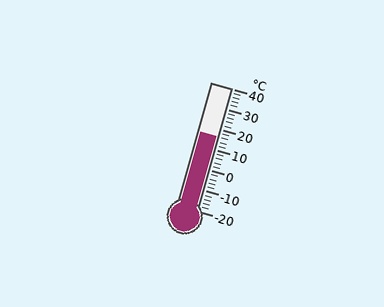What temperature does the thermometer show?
The thermometer shows approximately 16°C.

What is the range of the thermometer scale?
The thermometer scale ranges from -20°C to 40°C.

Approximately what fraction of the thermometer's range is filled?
The thermometer is filled to approximately 60% of its range.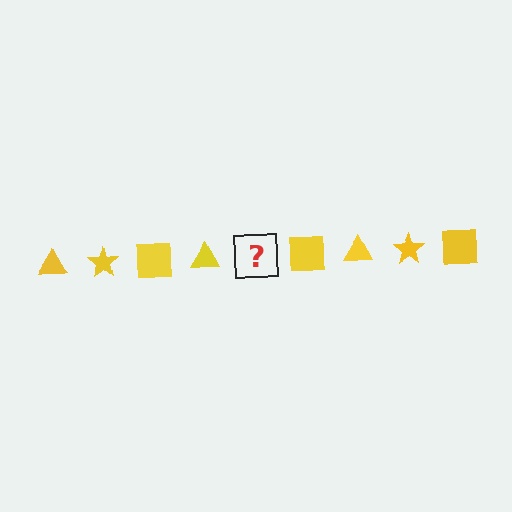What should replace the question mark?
The question mark should be replaced with a yellow star.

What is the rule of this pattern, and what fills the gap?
The rule is that the pattern cycles through triangle, star, square shapes in yellow. The gap should be filled with a yellow star.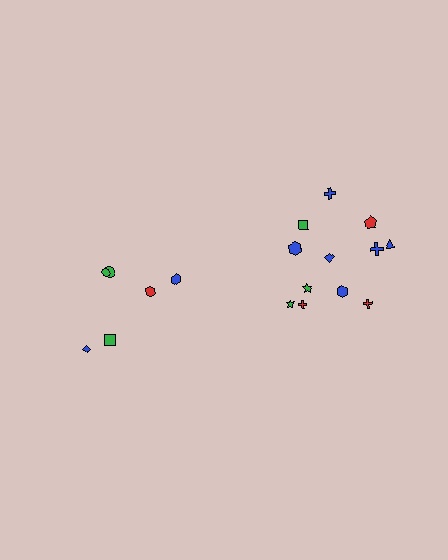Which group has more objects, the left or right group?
The right group.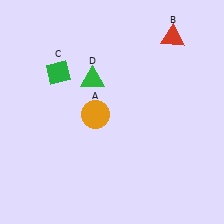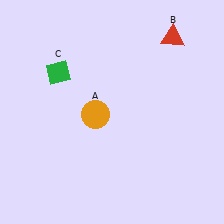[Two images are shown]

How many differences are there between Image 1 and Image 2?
There is 1 difference between the two images.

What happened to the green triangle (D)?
The green triangle (D) was removed in Image 2. It was in the top-left area of Image 1.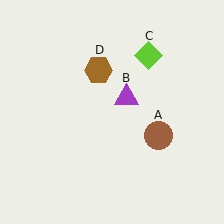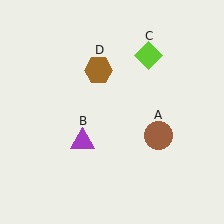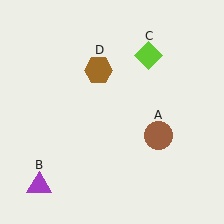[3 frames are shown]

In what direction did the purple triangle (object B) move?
The purple triangle (object B) moved down and to the left.